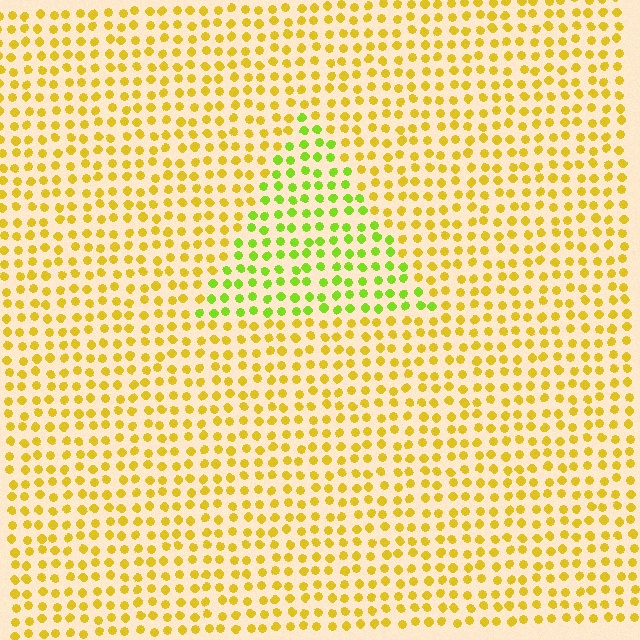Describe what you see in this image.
The image is filled with small yellow elements in a uniform arrangement. A triangle-shaped region is visible where the elements are tinted to a slightly different hue, forming a subtle color boundary.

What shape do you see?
I see a triangle.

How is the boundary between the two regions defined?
The boundary is defined purely by a slight shift in hue (about 40 degrees). Spacing, size, and orientation are identical on both sides.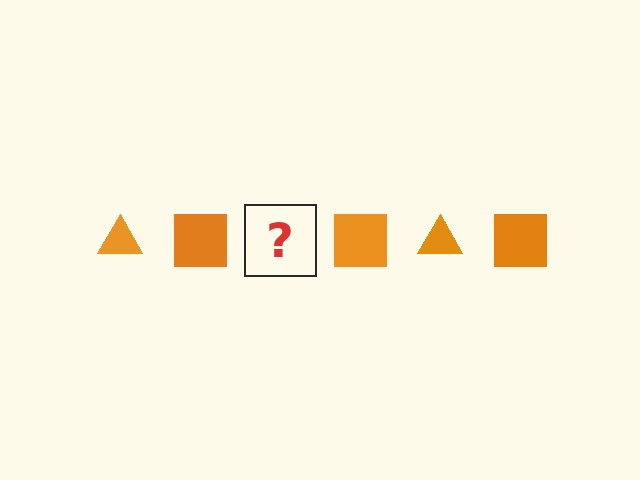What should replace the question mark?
The question mark should be replaced with an orange triangle.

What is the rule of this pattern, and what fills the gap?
The rule is that the pattern cycles through triangle, square shapes in orange. The gap should be filled with an orange triangle.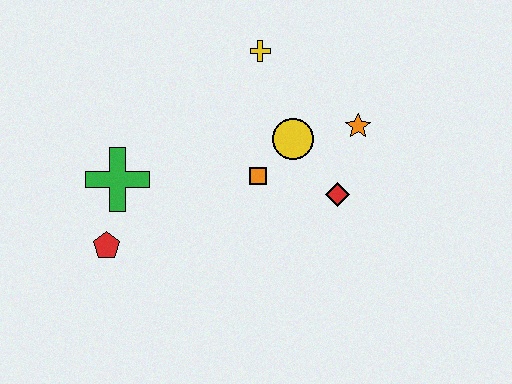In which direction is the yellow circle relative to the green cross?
The yellow circle is to the right of the green cross.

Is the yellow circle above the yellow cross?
No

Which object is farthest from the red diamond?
The red pentagon is farthest from the red diamond.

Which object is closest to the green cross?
The red pentagon is closest to the green cross.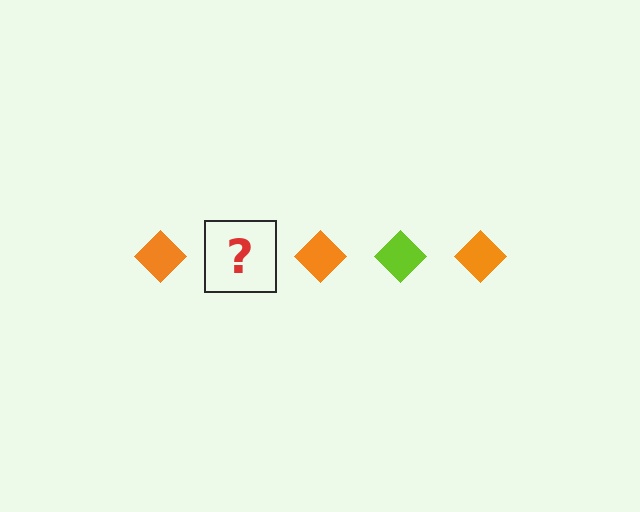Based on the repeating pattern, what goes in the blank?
The blank should be a lime diamond.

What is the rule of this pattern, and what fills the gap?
The rule is that the pattern cycles through orange, lime diamonds. The gap should be filled with a lime diamond.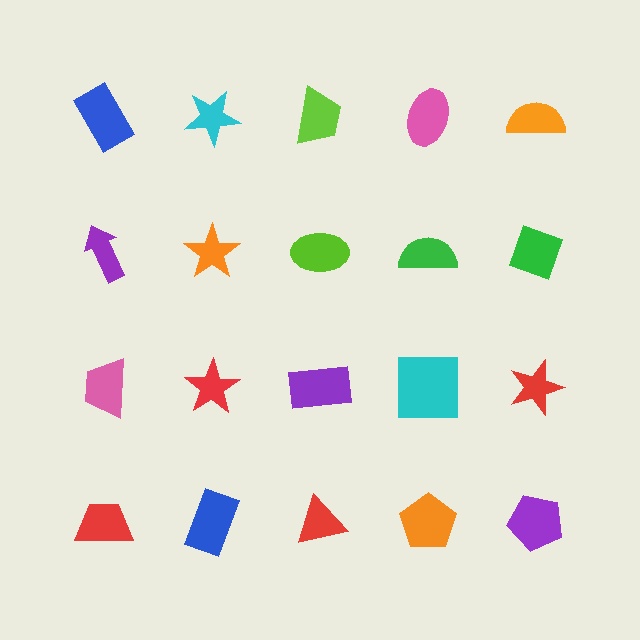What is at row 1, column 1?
A blue rectangle.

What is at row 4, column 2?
A blue rectangle.